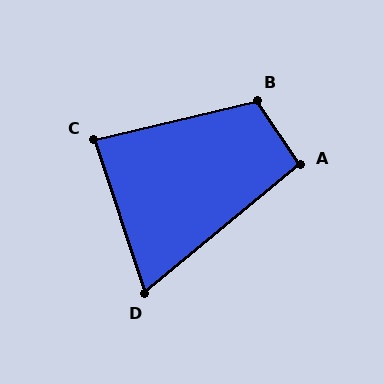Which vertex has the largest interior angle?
B, at approximately 111 degrees.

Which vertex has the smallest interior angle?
D, at approximately 69 degrees.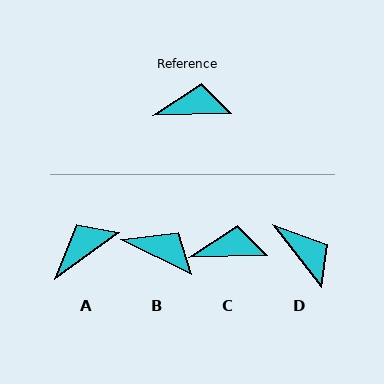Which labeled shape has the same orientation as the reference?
C.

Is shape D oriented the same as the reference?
No, it is off by about 53 degrees.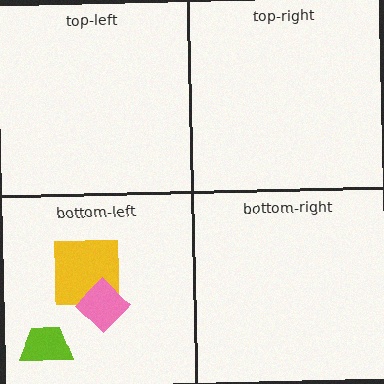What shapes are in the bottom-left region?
The yellow square, the pink diamond, the lime trapezoid.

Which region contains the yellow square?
The bottom-left region.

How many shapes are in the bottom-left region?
3.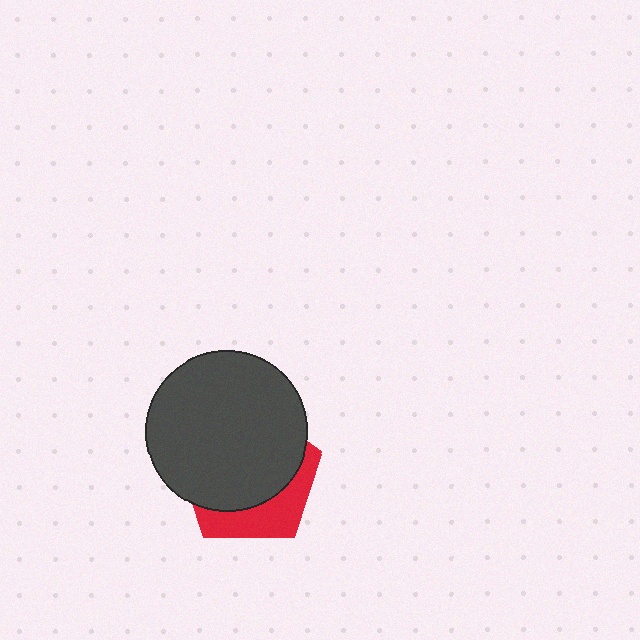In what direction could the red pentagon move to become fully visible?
The red pentagon could move down. That would shift it out from behind the dark gray circle entirely.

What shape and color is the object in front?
The object in front is a dark gray circle.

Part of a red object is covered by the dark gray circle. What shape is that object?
It is a pentagon.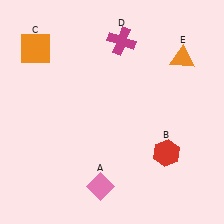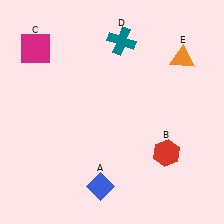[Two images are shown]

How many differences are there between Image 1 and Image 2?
There are 3 differences between the two images.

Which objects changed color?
A changed from pink to blue. C changed from orange to magenta. D changed from magenta to teal.